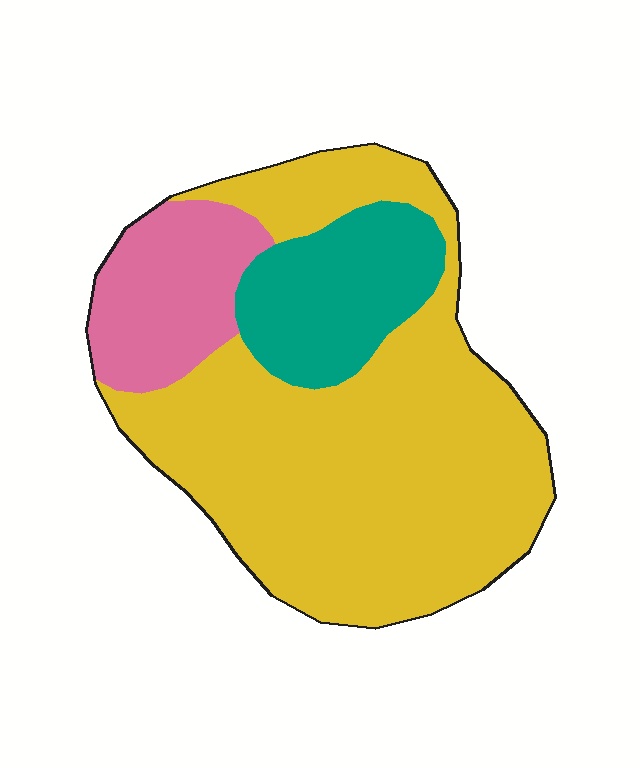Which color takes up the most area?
Yellow, at roughly 65%.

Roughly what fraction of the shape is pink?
Pink takes up about one sixth (1/6) of the shape.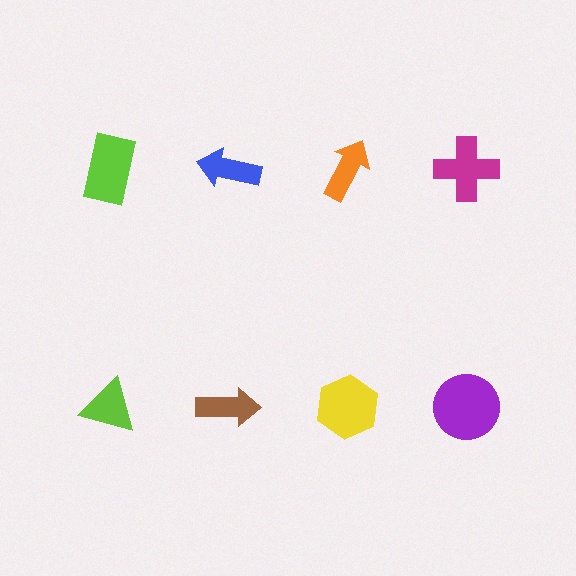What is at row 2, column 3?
A yellow hexagon.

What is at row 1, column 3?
An orange arrow.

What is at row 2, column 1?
A lime triangle.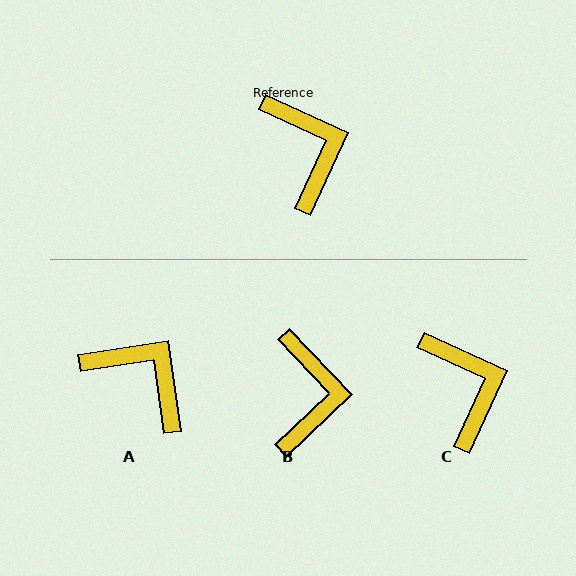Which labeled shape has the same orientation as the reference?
C.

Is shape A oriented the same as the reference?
No, it is off by about 33 degrees.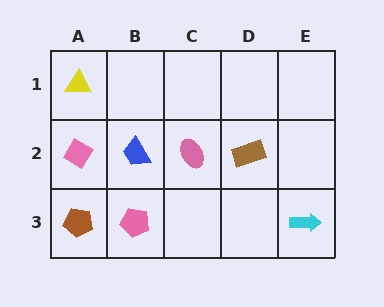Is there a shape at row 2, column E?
No, that cell is empty.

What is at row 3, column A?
A brown pentagon.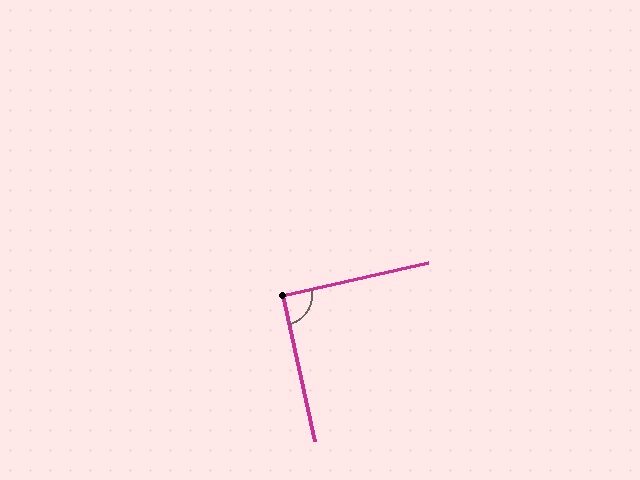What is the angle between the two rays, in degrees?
Approximately 90 degrees.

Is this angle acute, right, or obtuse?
It is approximately a right angle.